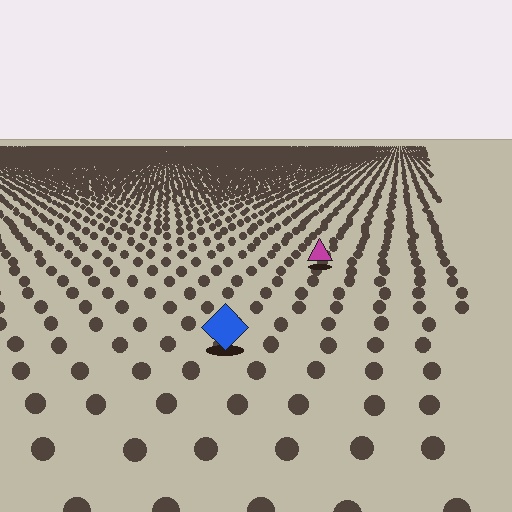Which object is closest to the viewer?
The blue diamond is closest. The texture marks near it are larger and more spread out.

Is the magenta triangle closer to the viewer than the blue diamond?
No. The blue diamond is closer — you can tell from the texture gradient: the ground texture is coarser near it.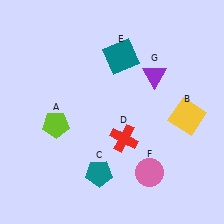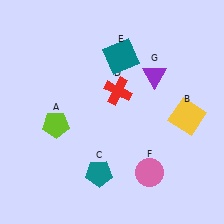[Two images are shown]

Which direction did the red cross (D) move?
The red cross (D) moved up.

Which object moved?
The red cross (D) moved up.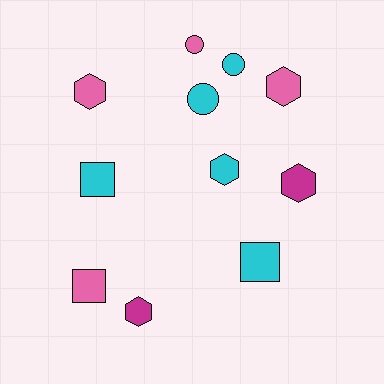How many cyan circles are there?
There are 2 cyan circles.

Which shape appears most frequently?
Hexagon, with 5 objects.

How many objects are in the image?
There are 11 objects.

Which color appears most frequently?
Cyan, with 5 objects.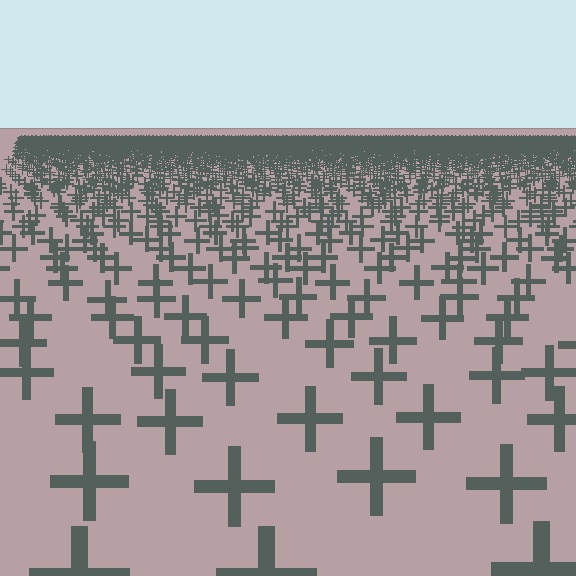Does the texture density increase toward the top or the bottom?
Density increases toward the top.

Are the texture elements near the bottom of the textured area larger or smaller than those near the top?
Larger. Near the bottom, elements are closer to the viewer and appear at a bigger on-screen size.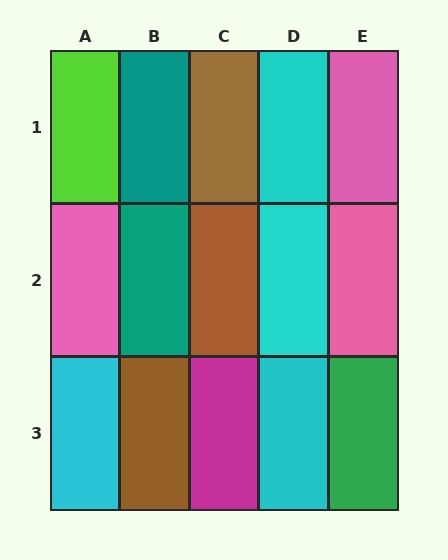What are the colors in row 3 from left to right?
Cyan, brown, magenta, cyan, green.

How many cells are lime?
1 cell is lime.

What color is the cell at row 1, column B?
Teal.